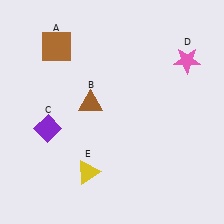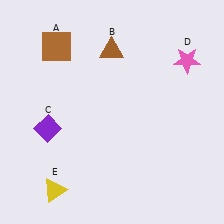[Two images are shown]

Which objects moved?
The objects that moved are: the brown triangle (B), the yellow triangle (E).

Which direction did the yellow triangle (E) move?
The yellow triangle (E) moved left.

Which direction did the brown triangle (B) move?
The brown triangle (B) moved up.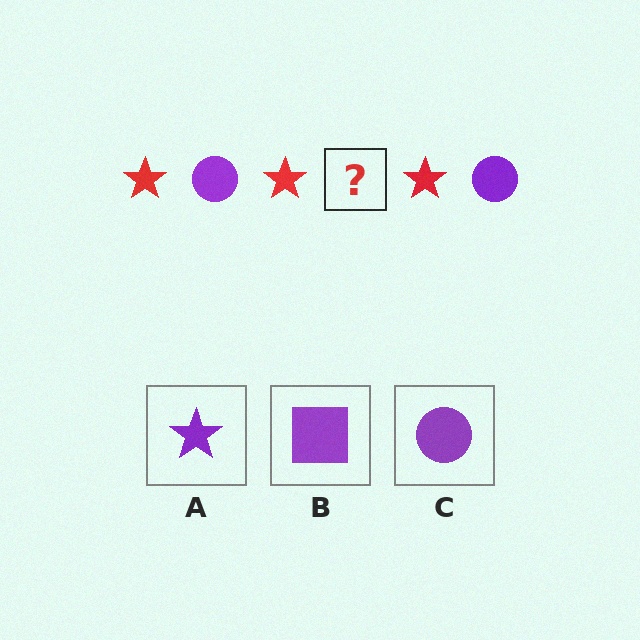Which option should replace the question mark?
Option C.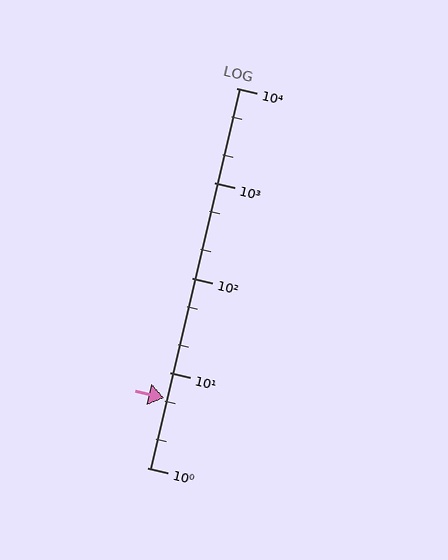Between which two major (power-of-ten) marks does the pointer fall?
The pointer is between 1 and 10.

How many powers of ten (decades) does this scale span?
The scale spans 4 decades, from 1 to 10000.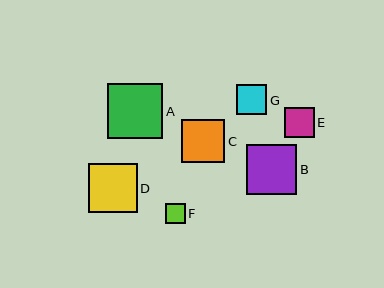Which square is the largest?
Square A is the largest with a size of approximately 55 pixels.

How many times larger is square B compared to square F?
Square B is approximately 2.5 times the size of square F.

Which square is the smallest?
Square F is the smallest with a size of approximately 20 pixels.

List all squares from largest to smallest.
From largest to smallest: A, B, D, C, E, G, F.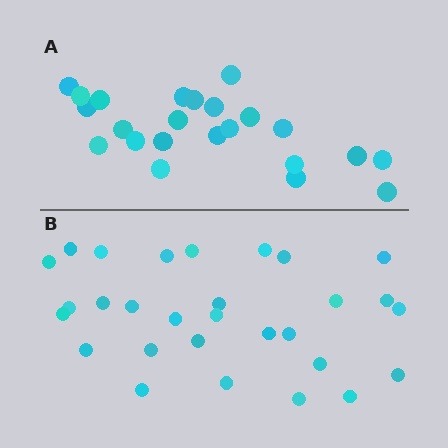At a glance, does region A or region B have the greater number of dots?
Region B (the bottom region) has more dots.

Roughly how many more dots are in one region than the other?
Region B has about 6 more dots than region A.